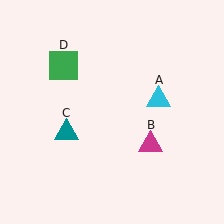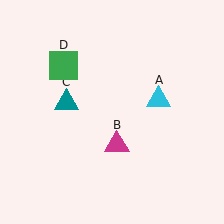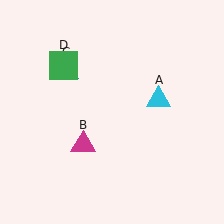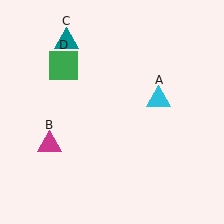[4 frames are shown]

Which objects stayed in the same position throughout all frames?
Cyan triangle (object A) and green square (object D) remained stationary.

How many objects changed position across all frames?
2 objects changed position: magenta triangle (object B), teal triangle (object C).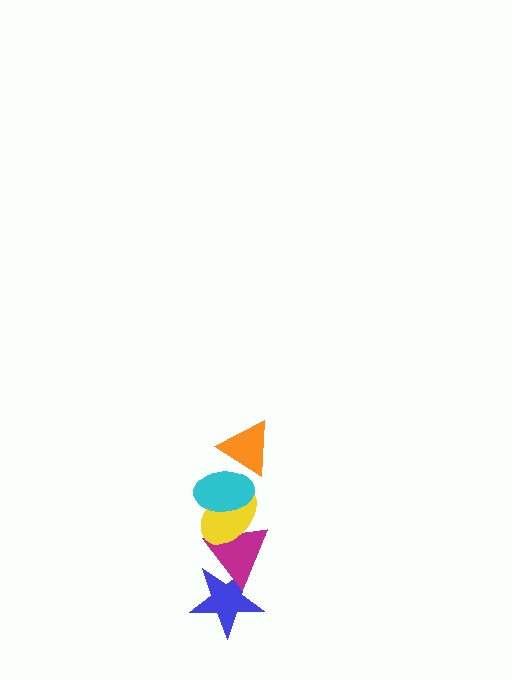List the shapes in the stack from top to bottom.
From top to bottom: the orange triangle, the cyan ellipse, the yellow ellipse, the magenta triangle, the blue star.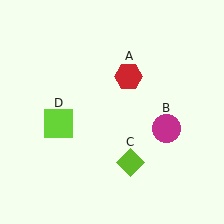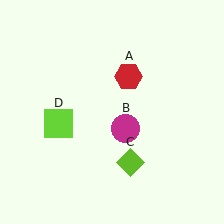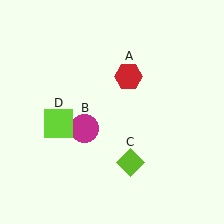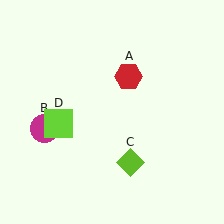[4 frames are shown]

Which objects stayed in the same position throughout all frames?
Red hexagon (object A) and lime diamond (object C) and lime square (object D) remained stationary.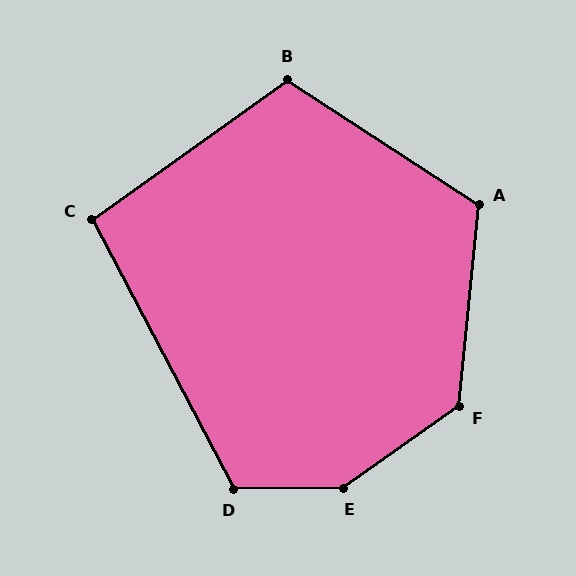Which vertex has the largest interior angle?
E, at approximately 145 degrees.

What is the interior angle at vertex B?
Approximately 111 degrees (obtuse).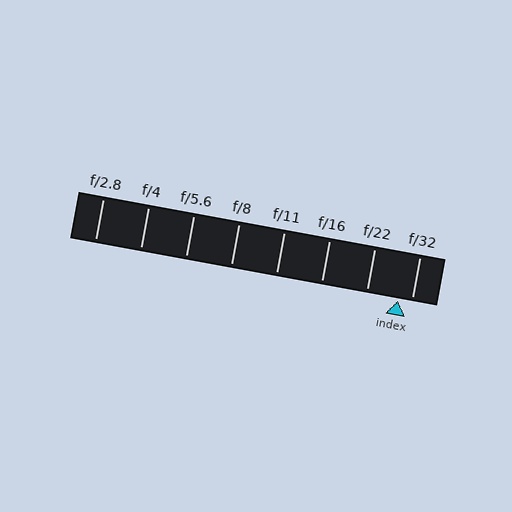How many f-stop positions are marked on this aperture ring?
There are 8 f-stop positions marked.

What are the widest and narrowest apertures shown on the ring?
The widest aperture shown is f/2.8 and the narrowest is f/32.